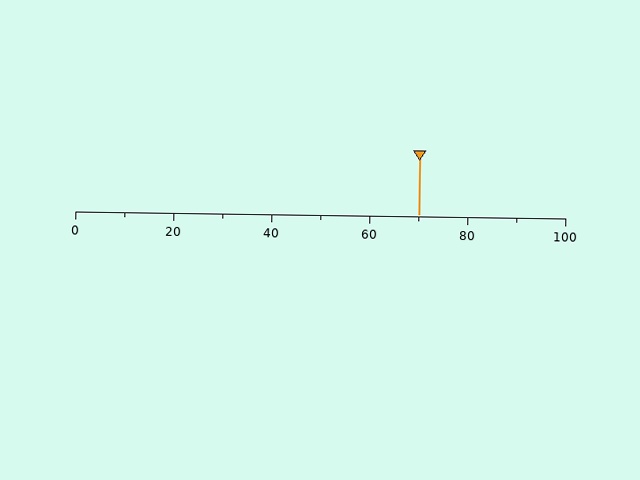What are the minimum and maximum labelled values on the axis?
The axis runs from 0 to 100.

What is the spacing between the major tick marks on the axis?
The major ticks are spaced 20 apart.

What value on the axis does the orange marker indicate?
The marker indicates approximately 70.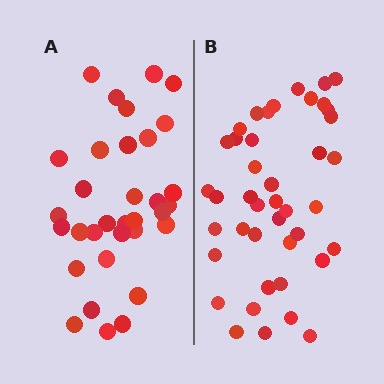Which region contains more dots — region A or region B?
Region B (the right region) has more dots.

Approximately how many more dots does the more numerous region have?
Region B has roughly 8 or so more dots than region A.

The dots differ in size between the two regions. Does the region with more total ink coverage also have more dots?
No. Region A has more total ink coverage because its dots are larger, but region B actually contains more individual dots. Total area can be misleading — the number of items is what matters here.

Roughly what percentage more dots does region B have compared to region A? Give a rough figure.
About 25% more.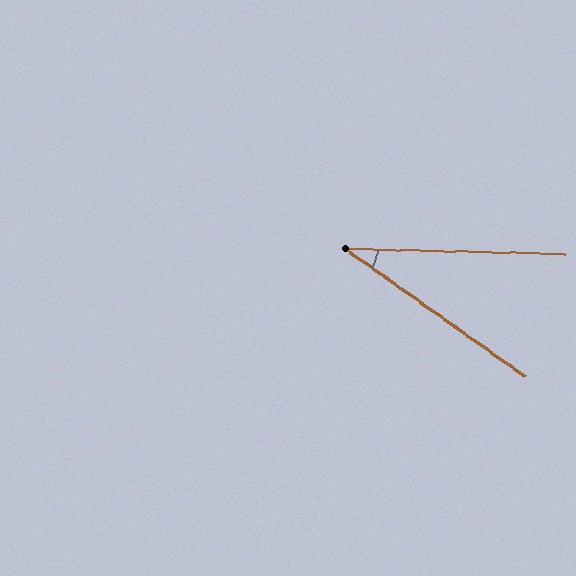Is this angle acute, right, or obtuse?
It is acute.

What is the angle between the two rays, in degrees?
Approximately 34 degrees.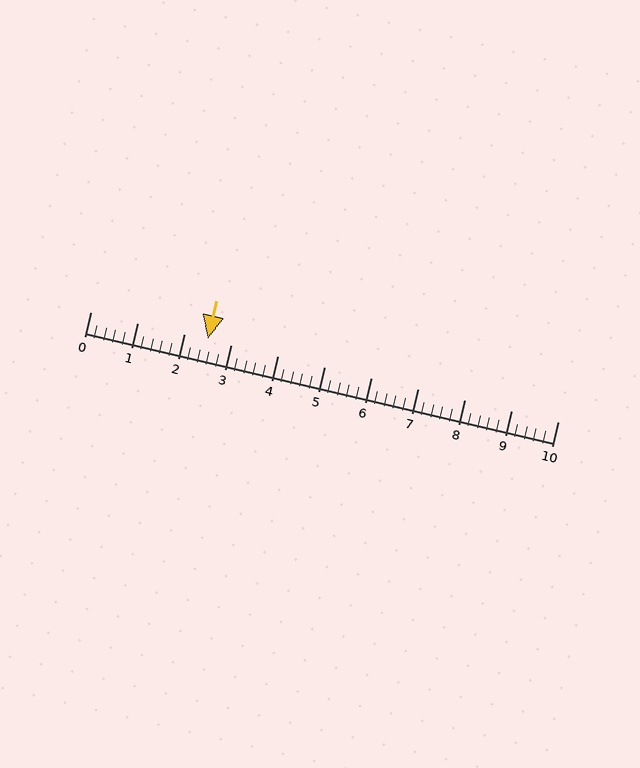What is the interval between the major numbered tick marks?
The major tick marks are spaced 1 units apart.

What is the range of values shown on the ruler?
The ruler shows values from 0 to 10.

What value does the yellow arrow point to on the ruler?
The yellow arrow points to approximately 2.5.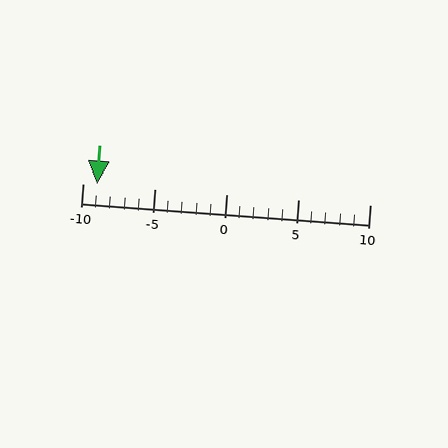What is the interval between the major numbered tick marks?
The major tick marks are spaced 5 units apart.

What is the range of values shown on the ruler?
The ruler shows values from -10 to 10.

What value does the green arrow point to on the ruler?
The green arrow points to approximately -9.